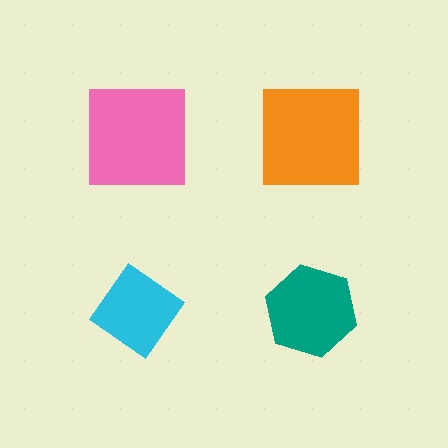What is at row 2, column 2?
A teal hexagon.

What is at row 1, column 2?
An orange square.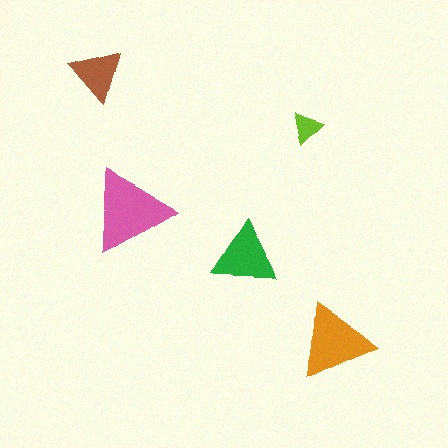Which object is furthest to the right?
The orange triangle is rightmost.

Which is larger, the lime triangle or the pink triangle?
The pink one.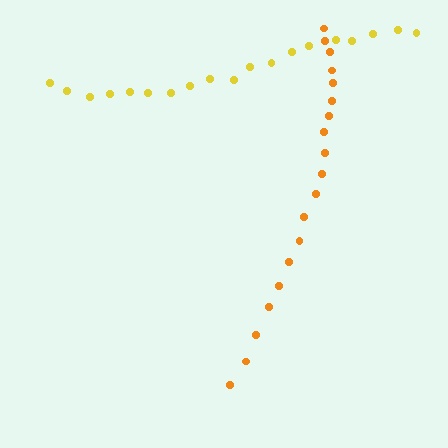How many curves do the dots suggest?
There are 2 distinct paths.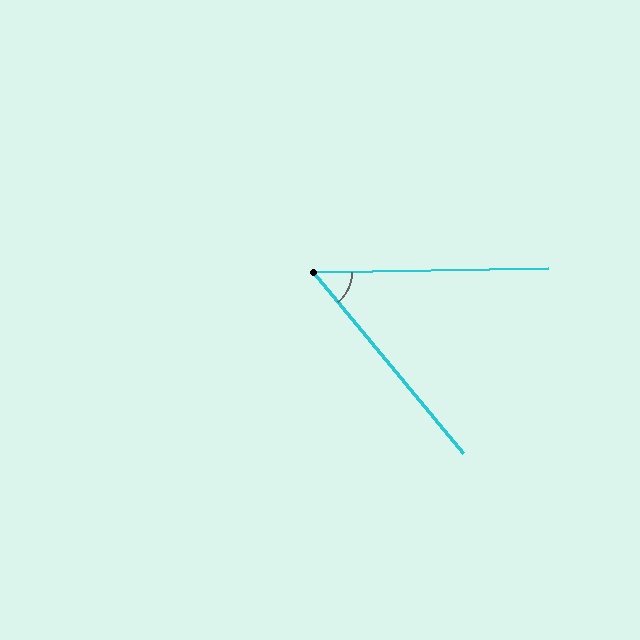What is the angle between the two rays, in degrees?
Approximately 51 degrees.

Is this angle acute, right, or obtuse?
It is acute.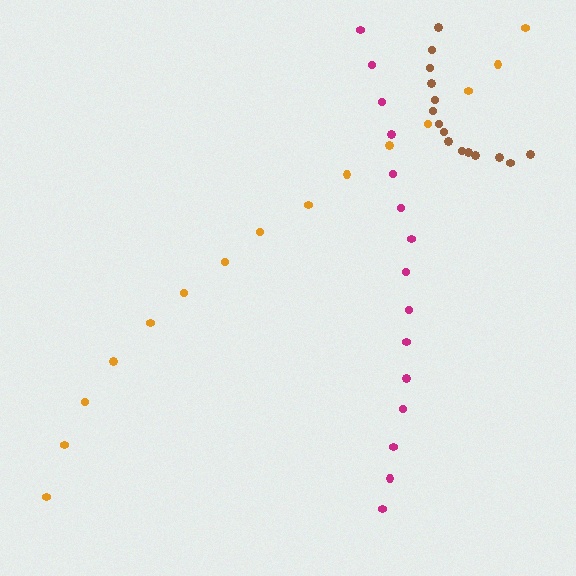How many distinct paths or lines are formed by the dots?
There are 3 distinct paths.